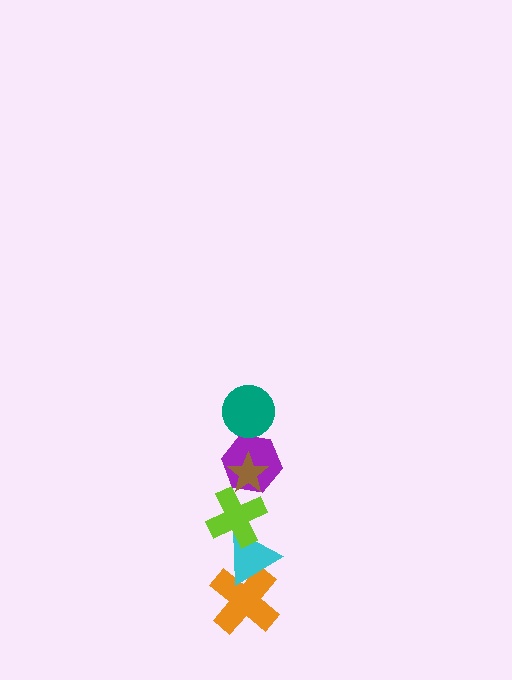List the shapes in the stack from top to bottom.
From top to bottom: the teal circle, the brown star, the purple hexagon, the lime cross, the cyan triangle, the orange cross.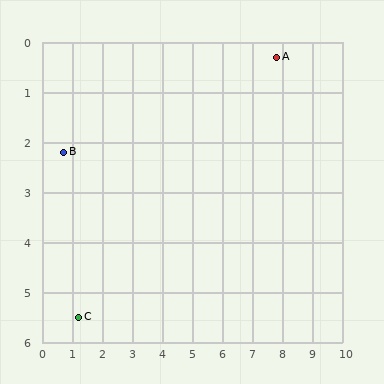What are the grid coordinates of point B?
Point B is at approximately (0.7, 2.2).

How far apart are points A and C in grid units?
Points A and C are about 8.4 grid units apart.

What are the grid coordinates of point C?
Point C is at approximately (1.2, 5.5).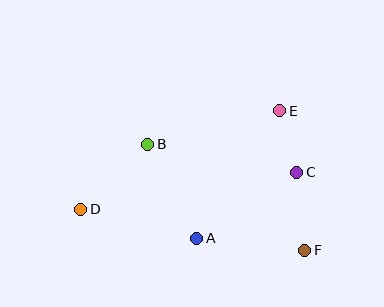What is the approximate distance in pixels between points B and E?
The distance between B and E is approximately 136 pixels.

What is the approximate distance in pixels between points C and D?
The distance between C and D is approximately 219 pixels.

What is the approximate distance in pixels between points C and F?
The distance between C and F is approximately 78 pixels.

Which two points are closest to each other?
Points C and E are closest to each other.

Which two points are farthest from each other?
Points D and F are farthest from each other.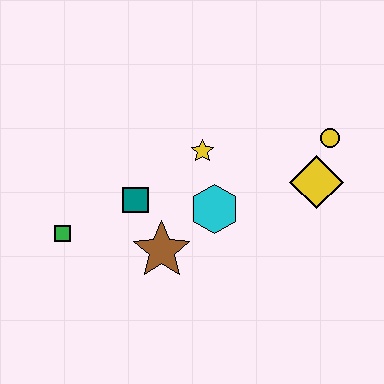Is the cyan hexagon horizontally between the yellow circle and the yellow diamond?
No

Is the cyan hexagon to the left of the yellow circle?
Yes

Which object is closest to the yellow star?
The cyan hexagon is closest to the yellow star.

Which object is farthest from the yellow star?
The green square is farthest from the yellow star.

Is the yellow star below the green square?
No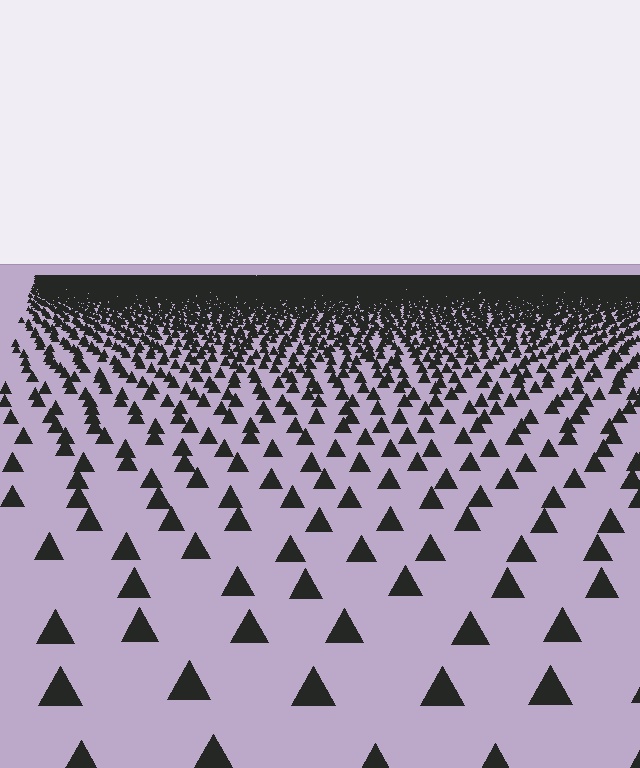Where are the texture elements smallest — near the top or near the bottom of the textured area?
Near the top.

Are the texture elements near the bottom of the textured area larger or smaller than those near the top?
Larger. Near the bottom, elements are closer to the viewer and appear at a bigger on-screen size.